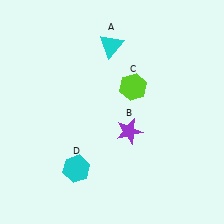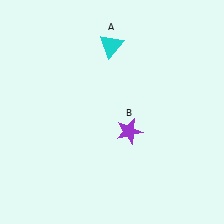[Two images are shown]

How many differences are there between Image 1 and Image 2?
There are 2 differences between the two images.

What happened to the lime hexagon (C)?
The lime hexagon (C) was removed in Image 2. It was in the top-right area of Image 1.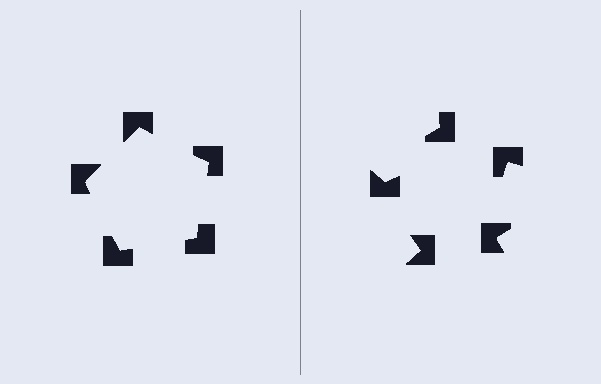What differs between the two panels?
The notched squares are positioned identically on both sides; only the wedge orientations differ. On the left they align to a pentagon; on the right they are misaligned.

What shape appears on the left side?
An illusory pentagon.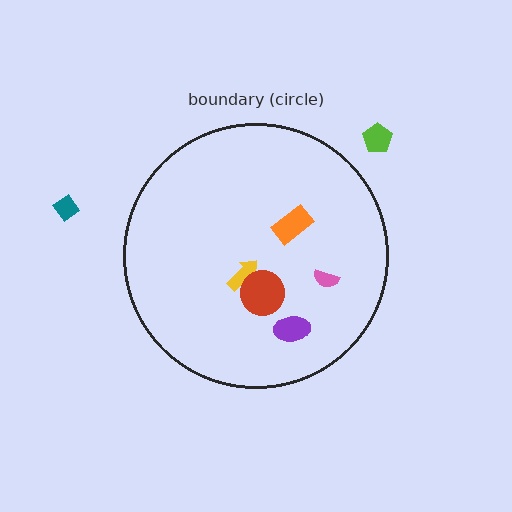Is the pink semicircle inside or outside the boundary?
Inside.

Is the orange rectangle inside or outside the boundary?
Inside.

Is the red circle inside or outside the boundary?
Inside.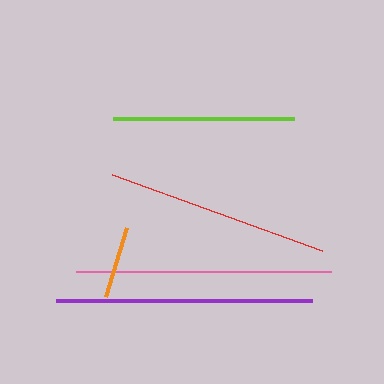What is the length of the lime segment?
The lime segment is approximately 181 pixels long.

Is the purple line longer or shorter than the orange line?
The purple line is longer than the orange line.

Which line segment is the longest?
The purple line is the longest at approximately 255 pixels.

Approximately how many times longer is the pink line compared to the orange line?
The pink line is approximately 3.5 times the length of the orange line.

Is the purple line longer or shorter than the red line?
The purple line is longer than the red line.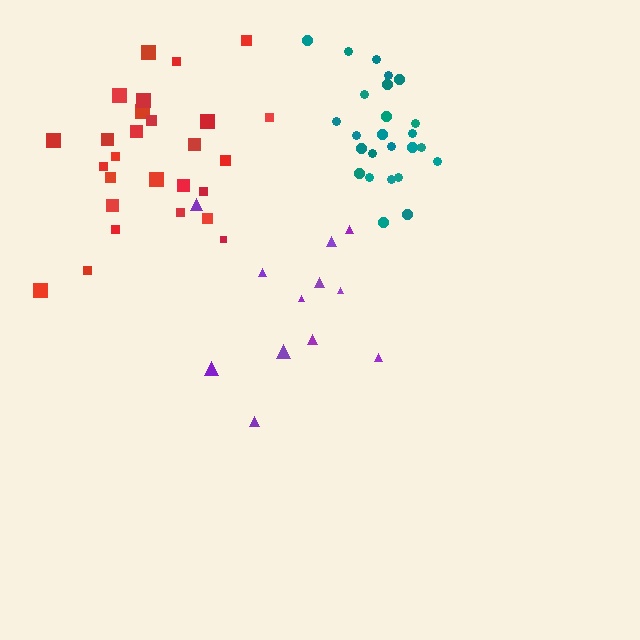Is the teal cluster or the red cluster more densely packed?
Teal.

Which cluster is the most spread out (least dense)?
Purple.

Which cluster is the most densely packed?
Teal.